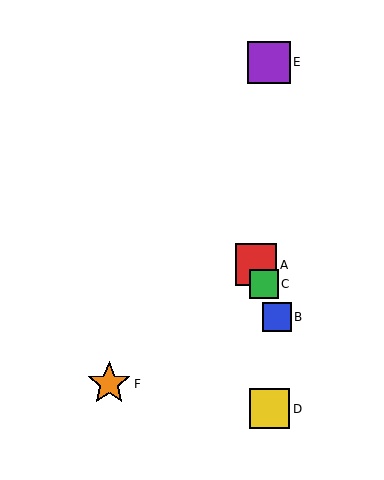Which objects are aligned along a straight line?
Objects A, B, C are aligned along a straight line.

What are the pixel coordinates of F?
Object F is at (109, 384).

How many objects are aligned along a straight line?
3 objects (A, B, C) are aligned along a straight line.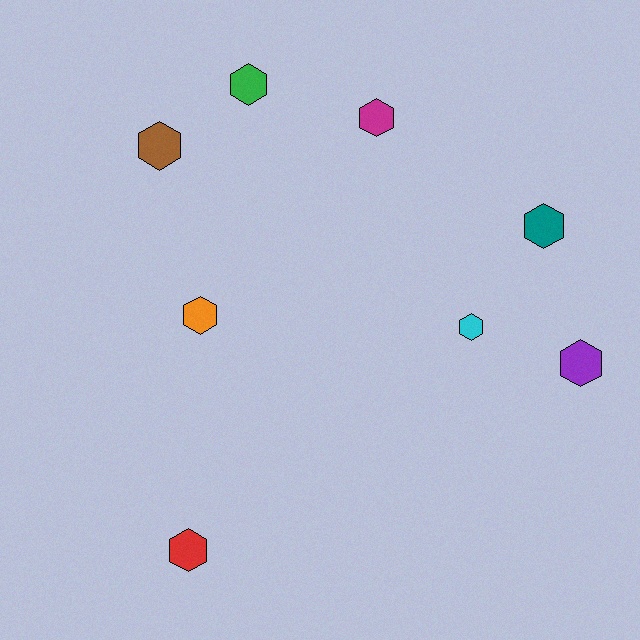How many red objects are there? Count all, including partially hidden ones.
There is 1 red object.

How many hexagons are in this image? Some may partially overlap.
There are 8 hexagons.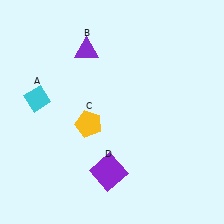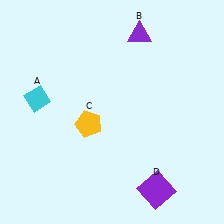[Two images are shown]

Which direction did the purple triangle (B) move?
The purple triangle (B) moved right.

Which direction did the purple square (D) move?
The purple square (D) moved right.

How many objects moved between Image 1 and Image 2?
2 objects moved between the two images.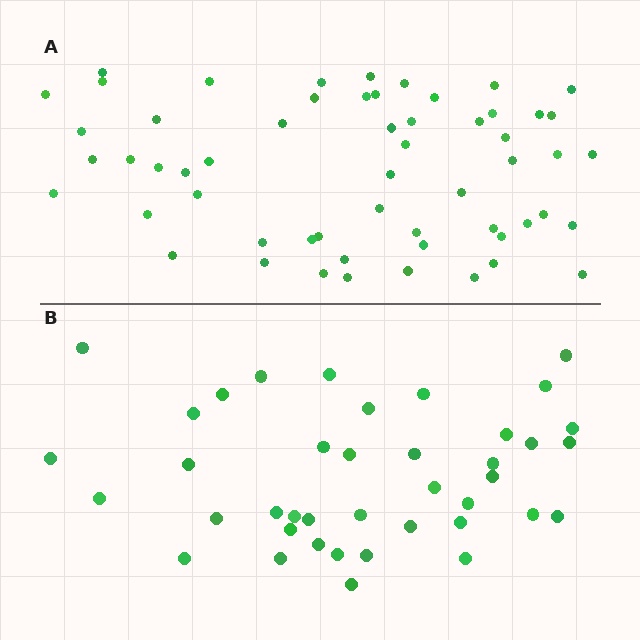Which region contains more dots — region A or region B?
Region A (the top region) has more dots.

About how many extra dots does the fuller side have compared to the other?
Region A has approximately 15 more dots than region B.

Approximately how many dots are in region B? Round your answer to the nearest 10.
About 40 dots.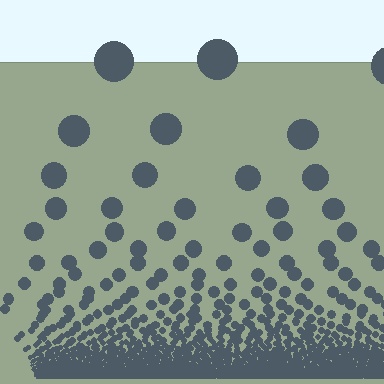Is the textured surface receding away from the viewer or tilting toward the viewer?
The surface appears to tilt toward the viewer. Texture elements get larger and sparser toward the top.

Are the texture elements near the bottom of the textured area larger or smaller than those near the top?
Smaller. The gradient is inverted — elements near the bottom are smaller and denser.